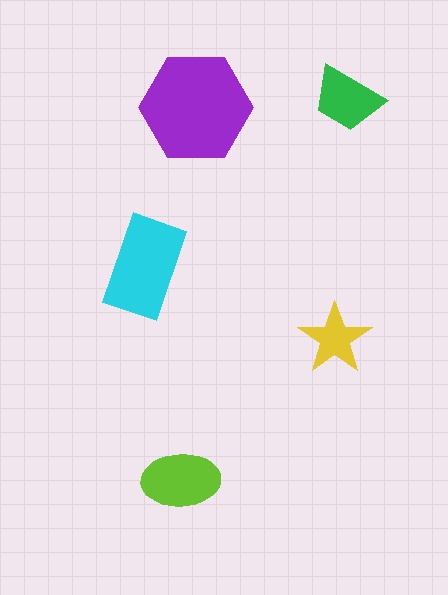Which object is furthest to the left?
The cyan rectangle is leftmost.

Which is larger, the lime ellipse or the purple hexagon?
The purple hexagon.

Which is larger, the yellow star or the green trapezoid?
The green trapezoid.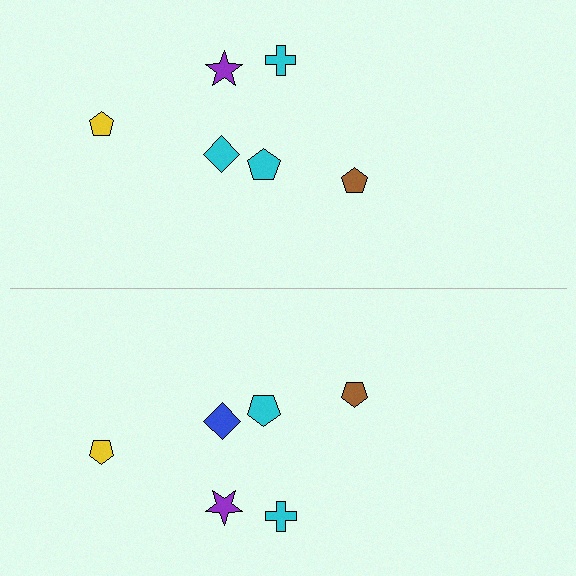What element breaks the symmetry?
The blue diamond on the bottom side breaks the symmetry — its mirror counterpart is cyan.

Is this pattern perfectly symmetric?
No, the pattern is not perfectly symmetric. The blue diamond on the bottom side breaks the symmetry — its mirror counterpart is cyan.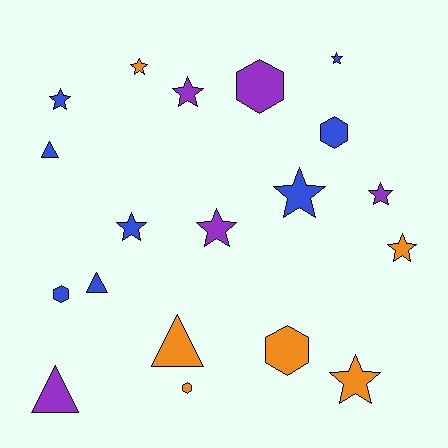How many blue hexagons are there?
There are 2 blue hexagons.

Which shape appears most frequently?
Star, with 10 objects.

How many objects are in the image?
There are 19 objects.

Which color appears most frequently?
Blue, with 8 objects.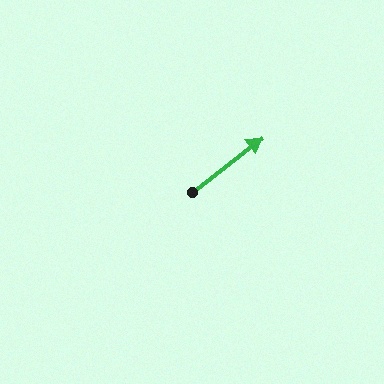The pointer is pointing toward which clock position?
Roughly 2 o'clock.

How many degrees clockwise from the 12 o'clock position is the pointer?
Approximately 52 degrees.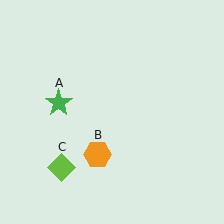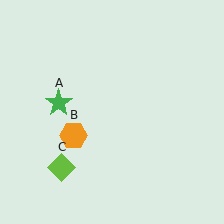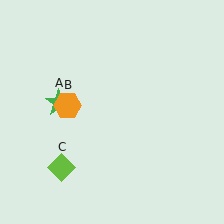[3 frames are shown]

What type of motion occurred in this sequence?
The orange hexagon (object B) rotated clockwise around the center of the scene.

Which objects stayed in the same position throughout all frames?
Green star (object A) and lime diamond (object C) remained stationary.